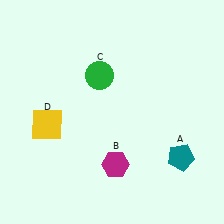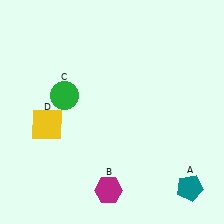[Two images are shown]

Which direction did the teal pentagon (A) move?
The teal pentagon (A) moved down.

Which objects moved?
The objects that moved are: the teal pentagon (A), the magenta hexagon (B), the green circle (C).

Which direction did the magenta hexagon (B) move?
The magenta hexagon (B) moved down.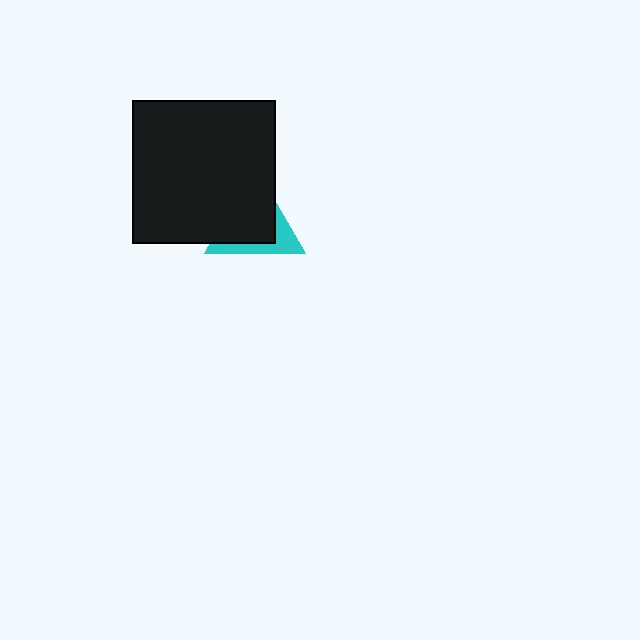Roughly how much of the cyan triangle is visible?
A small part of it is visible (roughly 33%).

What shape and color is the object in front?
The object in front is a black square.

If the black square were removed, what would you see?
You would see the complete cyan triangle.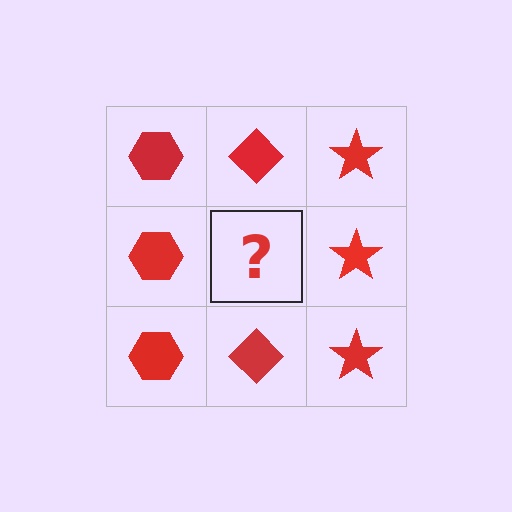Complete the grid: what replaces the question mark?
The question mark should be replaced with a red diamond.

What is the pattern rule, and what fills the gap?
The rule is that each column has a consistent shape. The gap should be filled with a red diamond.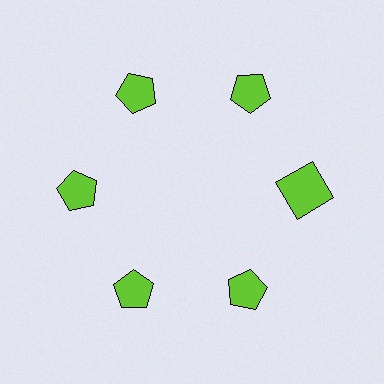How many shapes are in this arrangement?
There are 6 shapes arranged in a ring pattern.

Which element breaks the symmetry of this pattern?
The lime square at roughly the 3 o'clock position breaks the symmetry. All other shapes are lime pentagons.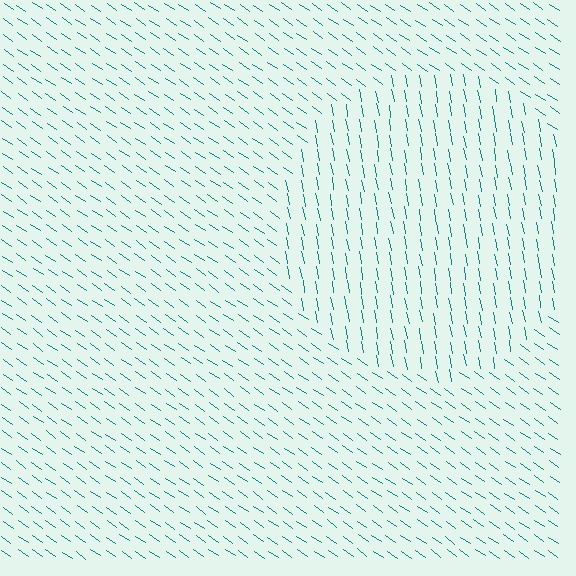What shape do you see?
I see a circle.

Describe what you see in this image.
The image is filled with small teal line segments. A circle region in the image has lines oriented differently from the surrounding lines, creating a visible texture boundary.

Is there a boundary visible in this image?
Yes, there is a texture boundary formed by a change in line orientation.